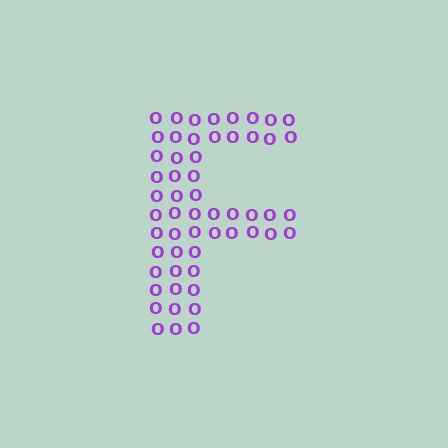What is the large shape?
The large shape is the letter F.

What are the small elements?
The small elements are letter O's.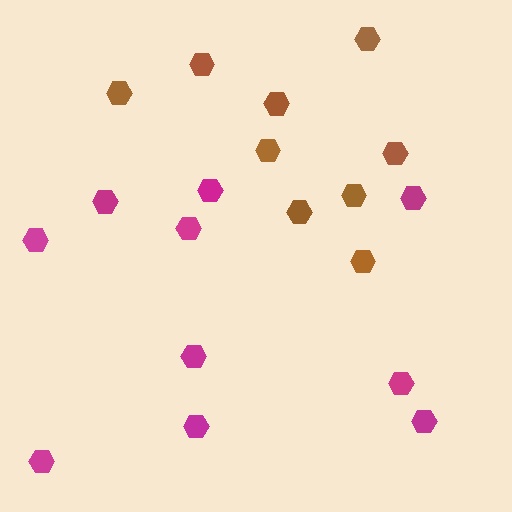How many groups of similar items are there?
There are 2 groups: one group of magenta hexagons (10) and one group of brown hexagons (9).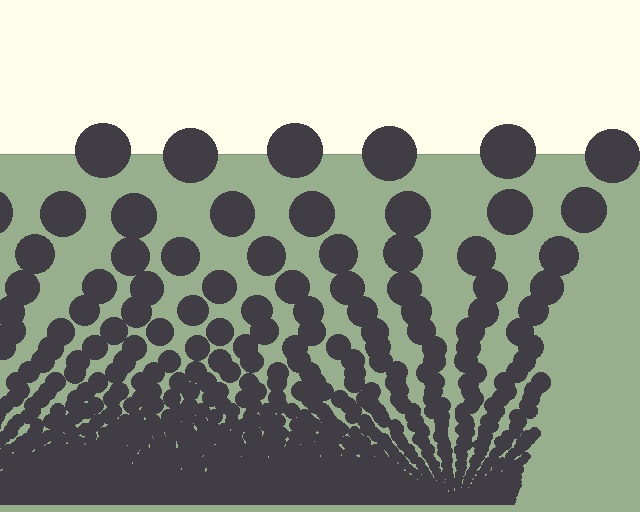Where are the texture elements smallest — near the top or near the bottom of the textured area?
Near the bottom.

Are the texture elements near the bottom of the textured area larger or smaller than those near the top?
Smaller. The gradient is inverted — elements near the bottom are smaller and denser.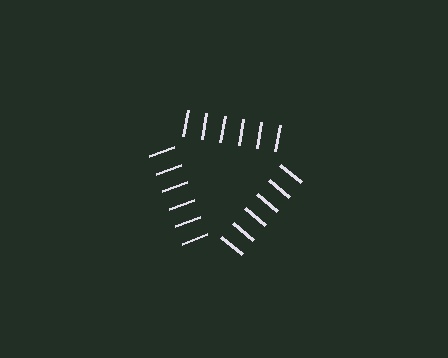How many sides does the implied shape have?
3 sides — the line-ends trace a triangle.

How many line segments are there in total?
18 — 6 along each of the 3 edges.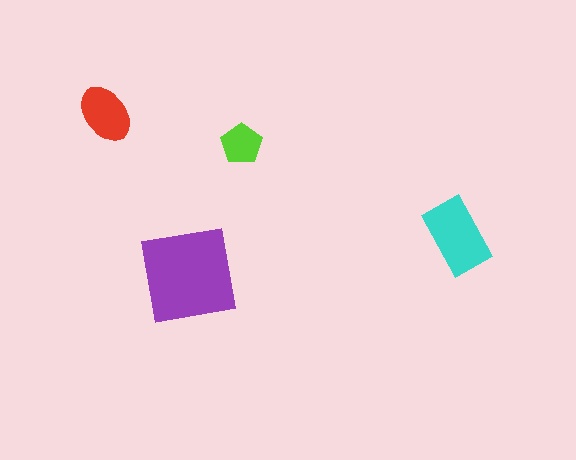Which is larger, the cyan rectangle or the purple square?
The purple square.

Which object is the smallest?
The lime pentagon.